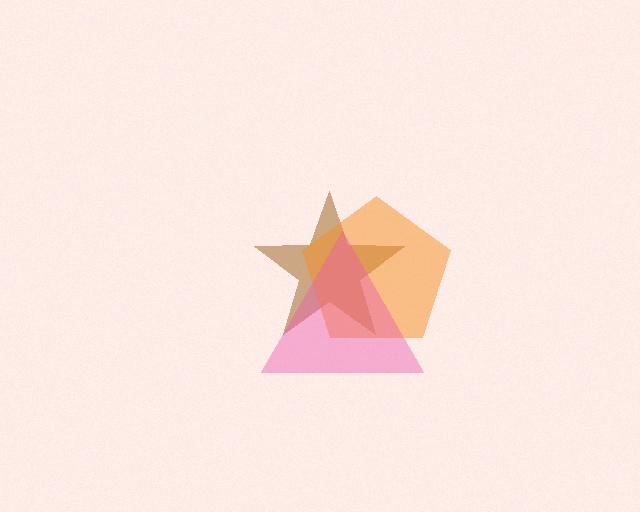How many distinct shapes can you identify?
There are 3 distinct shapes: a brown star, an orange pentagon, a pink triangle.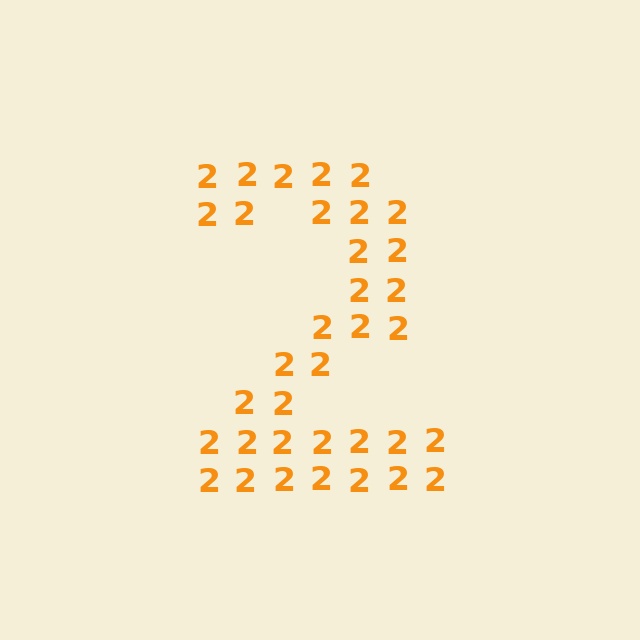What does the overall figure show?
The overall figure shows the digit 2.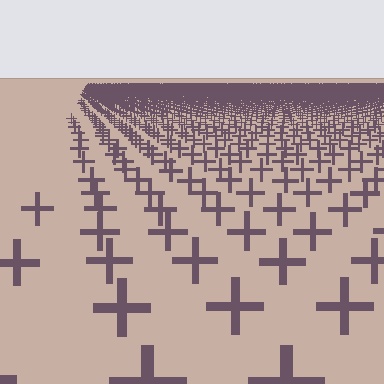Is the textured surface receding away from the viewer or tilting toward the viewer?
The surface is receding away from the viewer. Texture elements get smaller and denser toward the top.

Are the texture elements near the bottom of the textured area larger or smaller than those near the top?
Larger. Near the bottom, elements are closer to the viewer and appear at a bigger on-screen size.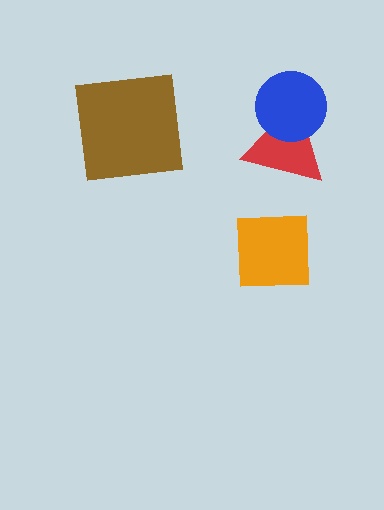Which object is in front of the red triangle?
The blue circle is in front of the red triangle.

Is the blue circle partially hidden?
No, no other shape covers it.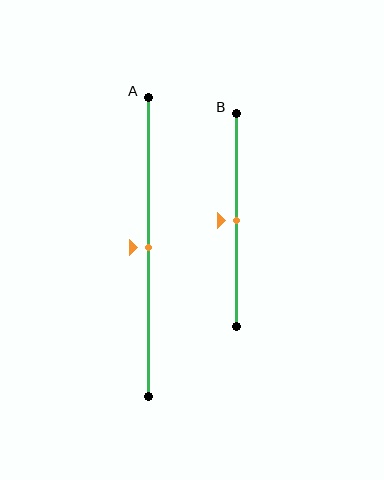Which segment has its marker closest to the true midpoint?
Segment A has its marker closest to the true midpoint.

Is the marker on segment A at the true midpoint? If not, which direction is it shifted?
Yes, the marker on segment A is at the true midpoint.